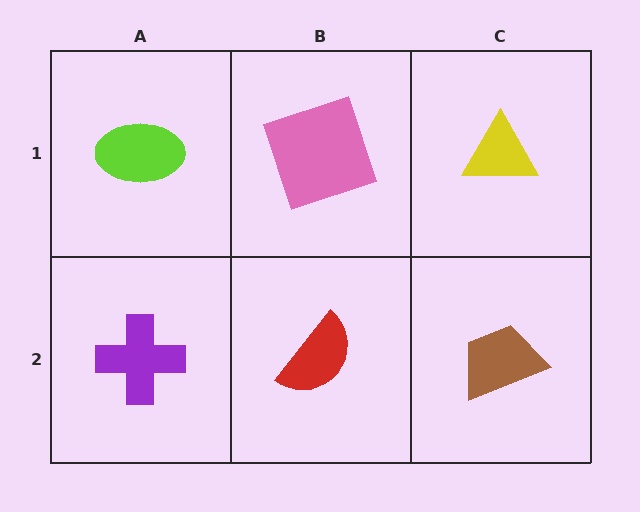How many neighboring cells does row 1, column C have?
2.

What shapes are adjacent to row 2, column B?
A pink square (row 1, column B), a purple cross (row 2, column A), a brown trapezoid (row 2, column C).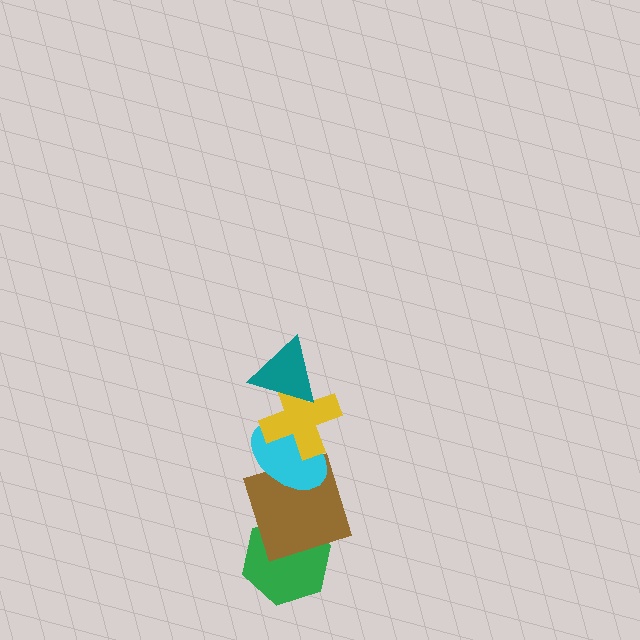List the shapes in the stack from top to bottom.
From top to bottom: the teal triangle, the yellow cross, the cyan ellipse, the brown square, the green hexagon.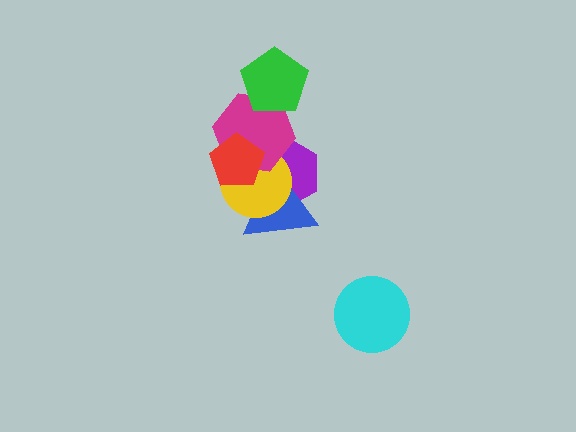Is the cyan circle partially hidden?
No, no other shape covers it.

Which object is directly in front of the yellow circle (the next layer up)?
The magenta hexagon is directly in front of the yellow circle.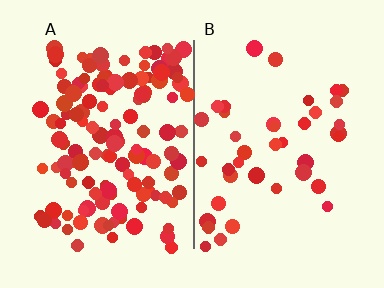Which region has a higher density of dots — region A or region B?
A (the left).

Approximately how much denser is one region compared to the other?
Approximately 3.2× — region A over region B.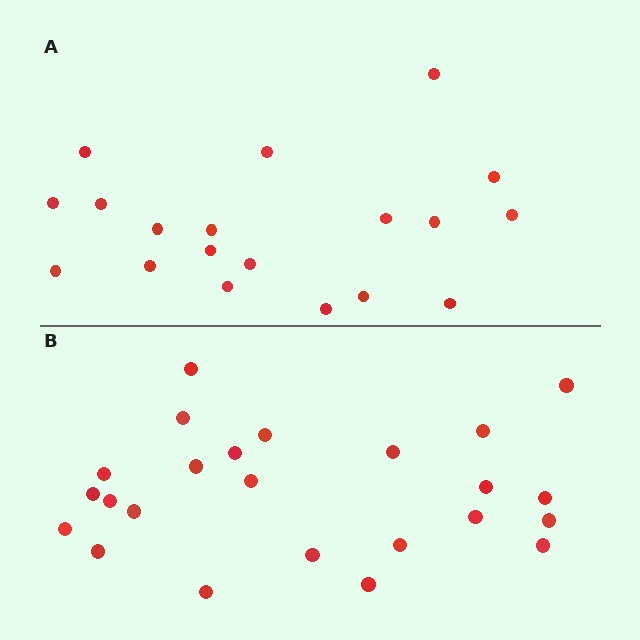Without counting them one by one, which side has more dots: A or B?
Region B (the bottom region) has more dots.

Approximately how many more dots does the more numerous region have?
Region B has about 5 more dots than region A.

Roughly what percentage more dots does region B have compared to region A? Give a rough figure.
About 25% more.